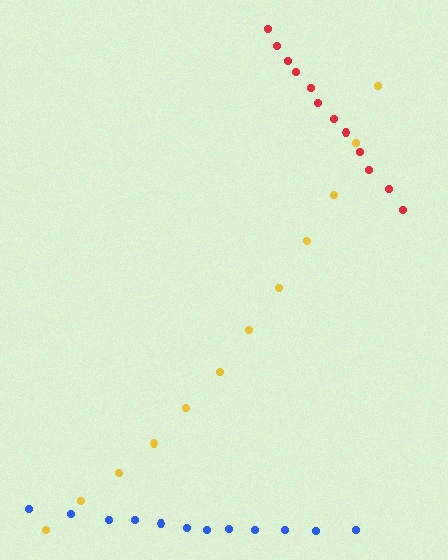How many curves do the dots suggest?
There are 3 distinct paths.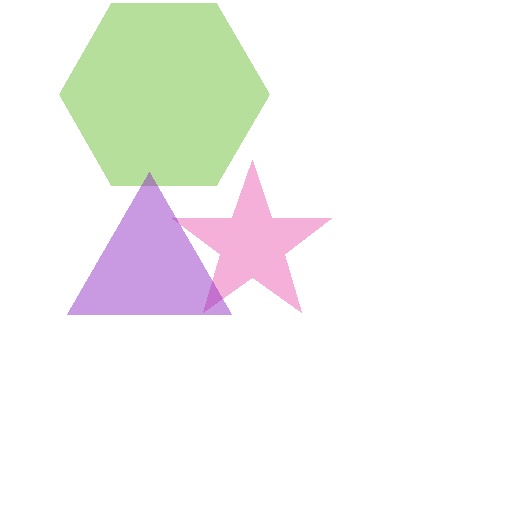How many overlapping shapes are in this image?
There are 3 overlapping shapes in the image.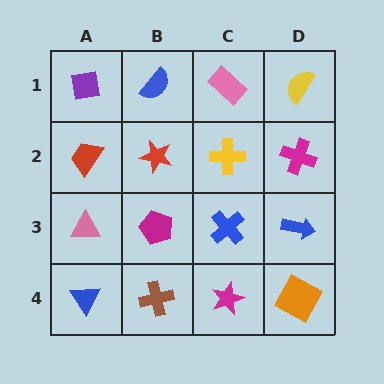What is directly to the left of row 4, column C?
A brown cross.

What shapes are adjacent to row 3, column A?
A red trapezoid (row 2, column A), a blue triangle (row 4, column A), a magenta pentagon (row 3, column B).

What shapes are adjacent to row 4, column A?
A pink triangle (row 3, column A), a brown cross (row 4, column B).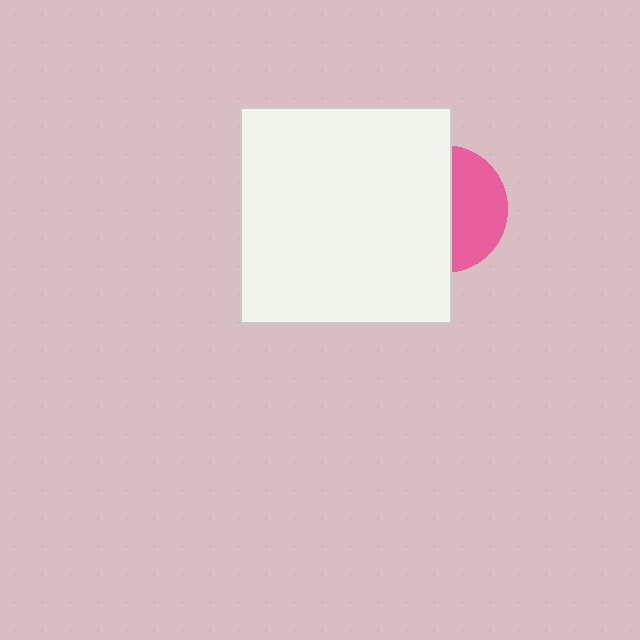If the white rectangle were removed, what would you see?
You would see the complete pink circle.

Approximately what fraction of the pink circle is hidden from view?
Roughly 57% of the pink circle is hidden behind the white rectangle.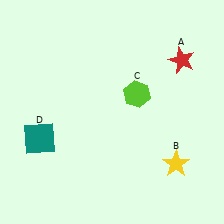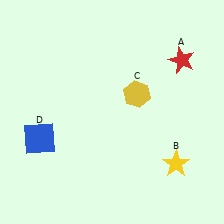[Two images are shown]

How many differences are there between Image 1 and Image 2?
There are 2 differences between the two images.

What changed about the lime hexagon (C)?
In Image 1, C is lime. In Image 2, it changed to yellow.